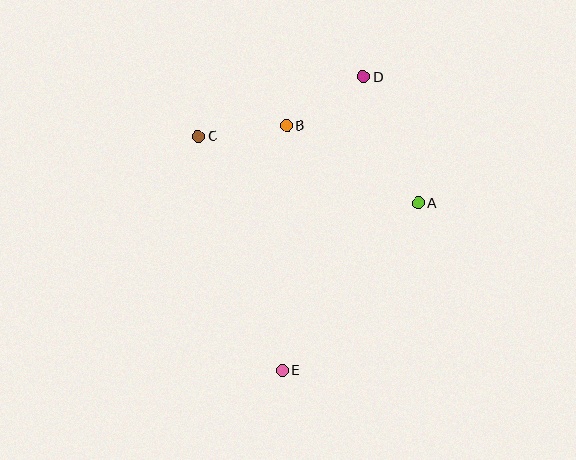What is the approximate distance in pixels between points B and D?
The distance between B and D is approximately 91 pixels.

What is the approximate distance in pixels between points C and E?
The distance between C and E is approximately 249 pixels.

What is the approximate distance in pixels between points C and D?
The distance between C and D is approximately 176 pixels.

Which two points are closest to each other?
Points B and C are closest to each other.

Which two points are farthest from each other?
Points D and E are farthest from each other.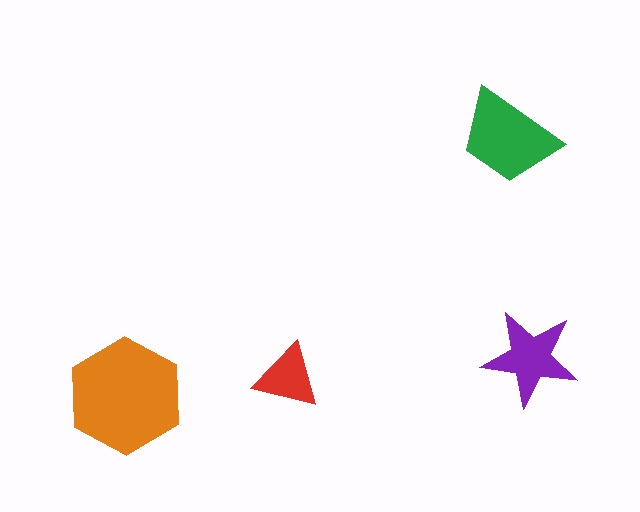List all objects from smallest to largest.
The red triangle, the purple star, the green trapezoid, the orange hexagon.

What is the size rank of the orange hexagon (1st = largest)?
1st.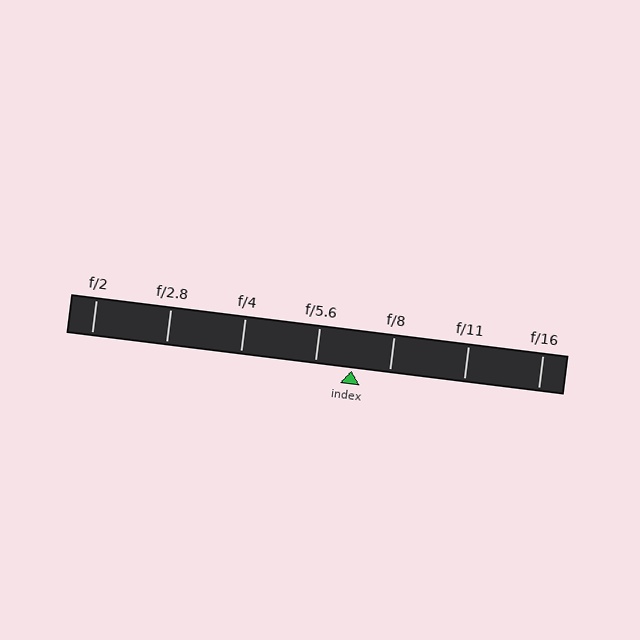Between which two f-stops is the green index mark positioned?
The index mark is between f/5.6 and f/8.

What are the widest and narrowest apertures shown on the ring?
The widest aperture shown is f/2 and the narrowest is f/16.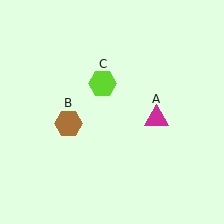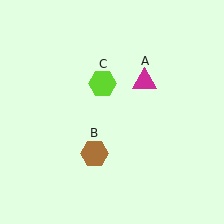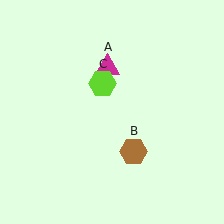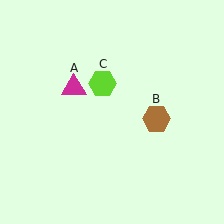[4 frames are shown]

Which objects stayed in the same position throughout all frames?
Lime hexagon (object C) remained stationary.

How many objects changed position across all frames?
2 objects changed position: magenta triangle (object A), brown hexagon (object B).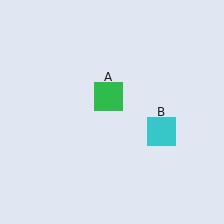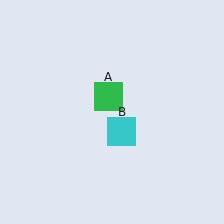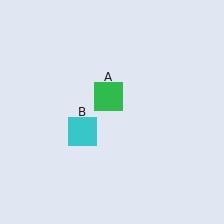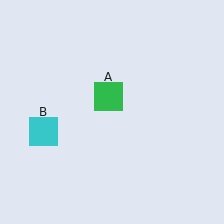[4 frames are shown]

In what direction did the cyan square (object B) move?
The cyan square (object B) moved left.